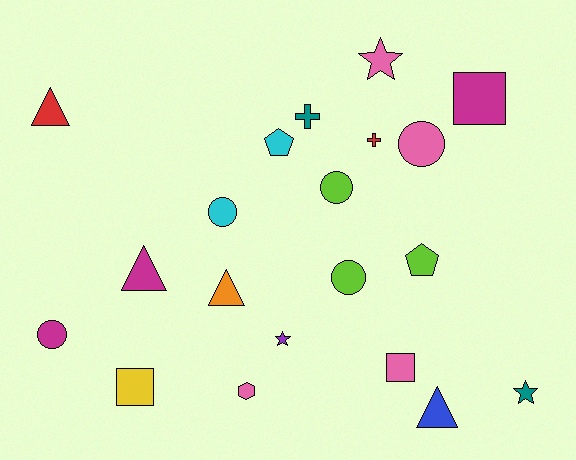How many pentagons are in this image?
There are 2 pentagons.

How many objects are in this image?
There are 20 objects.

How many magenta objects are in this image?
There are 3 magenta objects.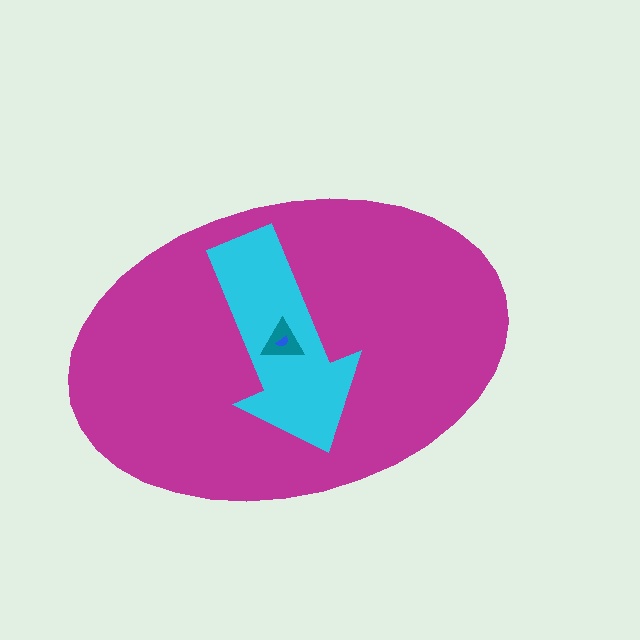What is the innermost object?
The blue semicircle.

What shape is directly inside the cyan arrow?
The teal triangle.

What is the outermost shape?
The magenta ellipse.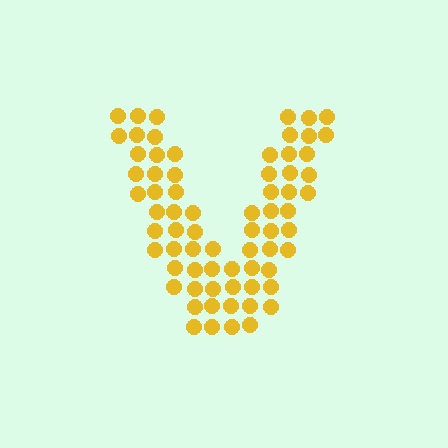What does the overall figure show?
The overall figure shows the letter V.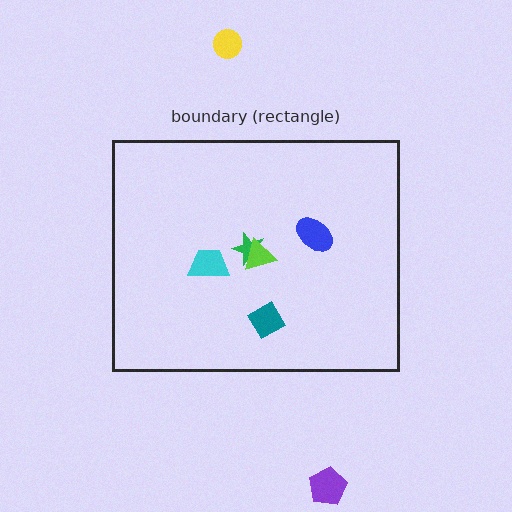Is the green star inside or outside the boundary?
Inside.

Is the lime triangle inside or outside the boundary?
Inside.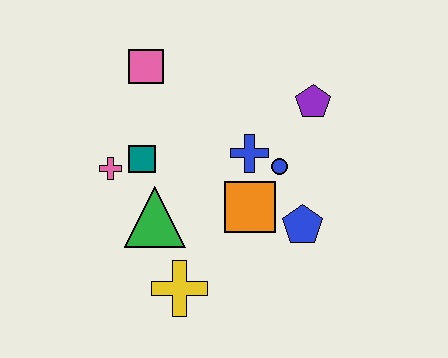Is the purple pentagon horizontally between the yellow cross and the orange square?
No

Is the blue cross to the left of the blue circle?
Yes